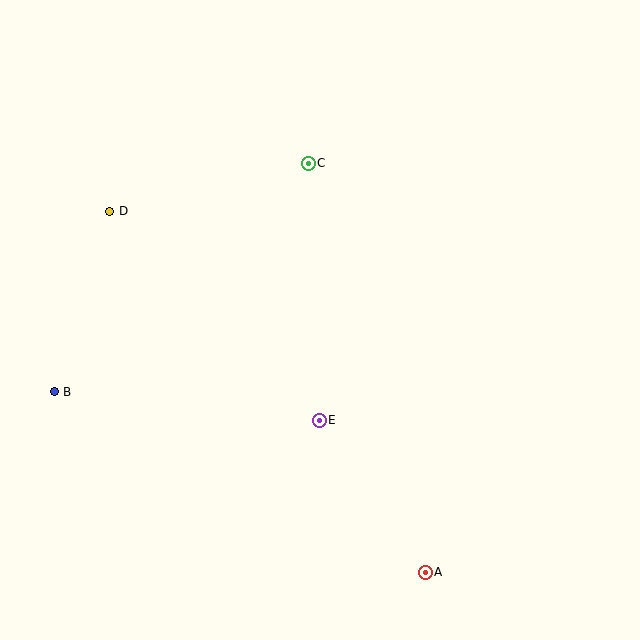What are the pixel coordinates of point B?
Point B is at (54, 392).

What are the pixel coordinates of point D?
Point D is at (110, 211).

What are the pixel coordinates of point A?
Point A is at (425, 572).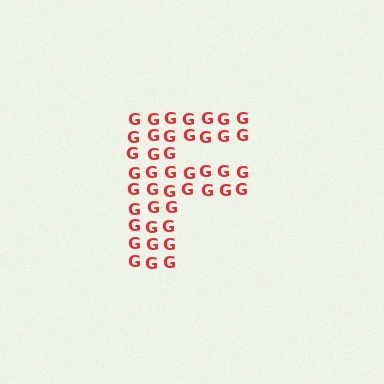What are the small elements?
The small elements are letter G's.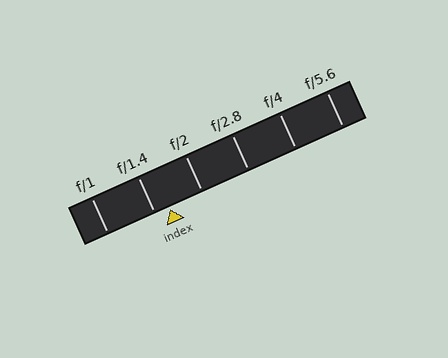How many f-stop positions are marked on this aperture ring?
There are 6 f-stop positions marked.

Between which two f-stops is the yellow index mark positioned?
The index mark is between f/1.4 and f/2.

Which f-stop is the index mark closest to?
The index mark is closest to f/1.4.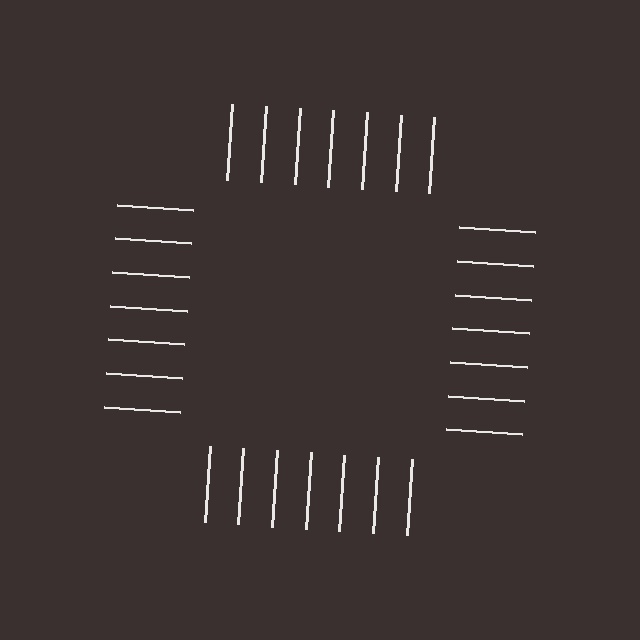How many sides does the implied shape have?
4 sides — the line-ends trace a square.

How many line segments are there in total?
28 — 7 along each of the 4 edges.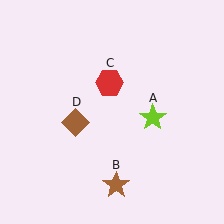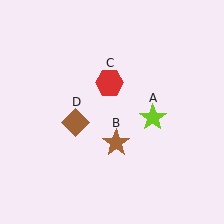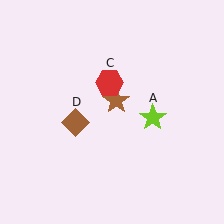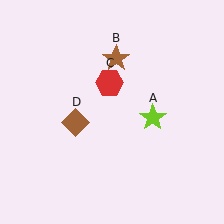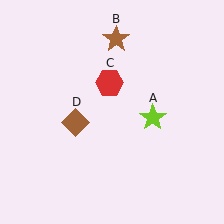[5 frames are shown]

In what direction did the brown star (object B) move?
The brown star (object B) moved up.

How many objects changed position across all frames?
1 object changed position: brown star (object B).